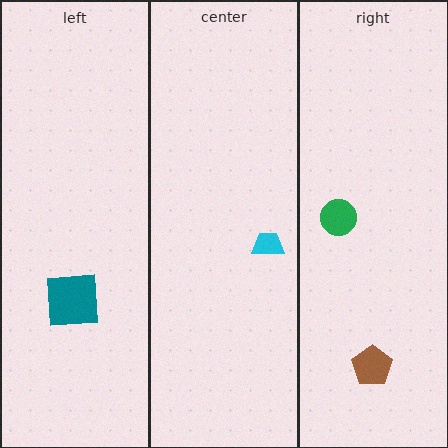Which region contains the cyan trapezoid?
The center region.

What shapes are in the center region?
The cyan trapezoid.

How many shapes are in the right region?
2.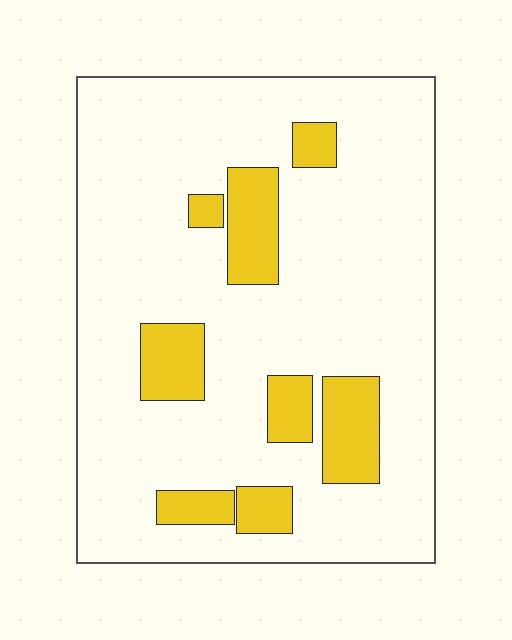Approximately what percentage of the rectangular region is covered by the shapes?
Approximately 15%.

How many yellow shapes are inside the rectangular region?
8.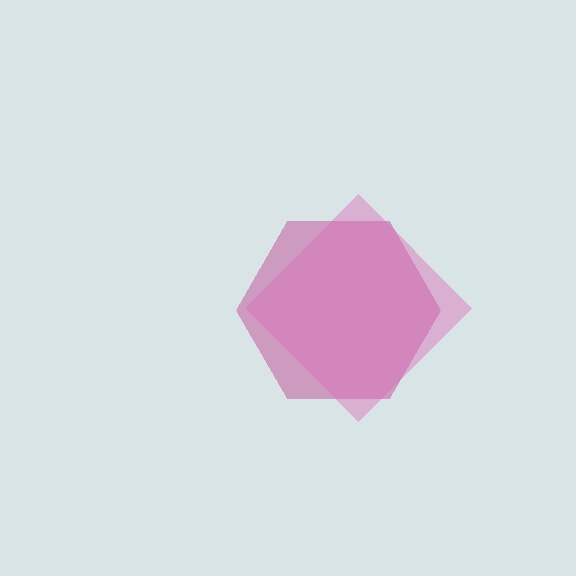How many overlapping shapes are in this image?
There are 2 overlapping shapes in the image.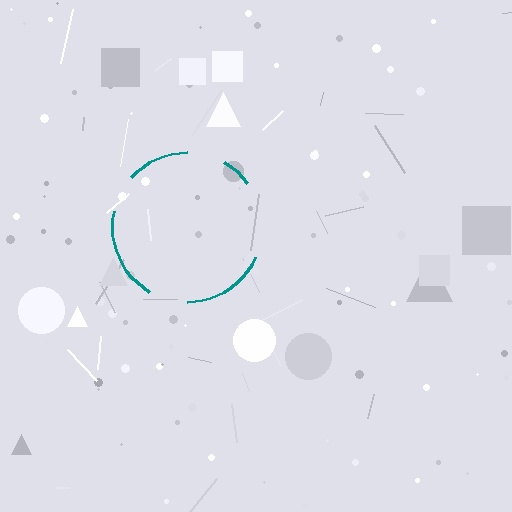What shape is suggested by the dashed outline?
The dashed outline suggests a circle.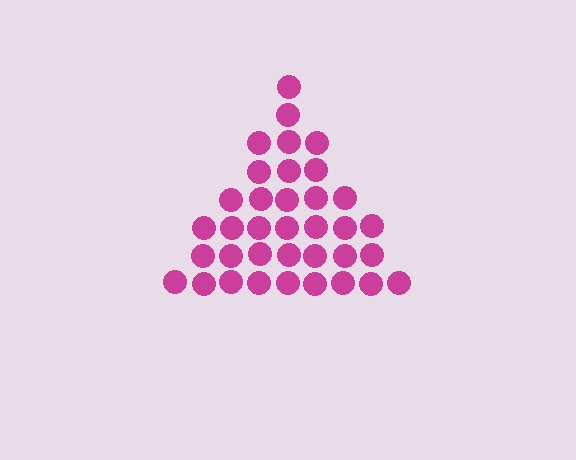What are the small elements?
The small elements are circles.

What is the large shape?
The large shape is a triangle.